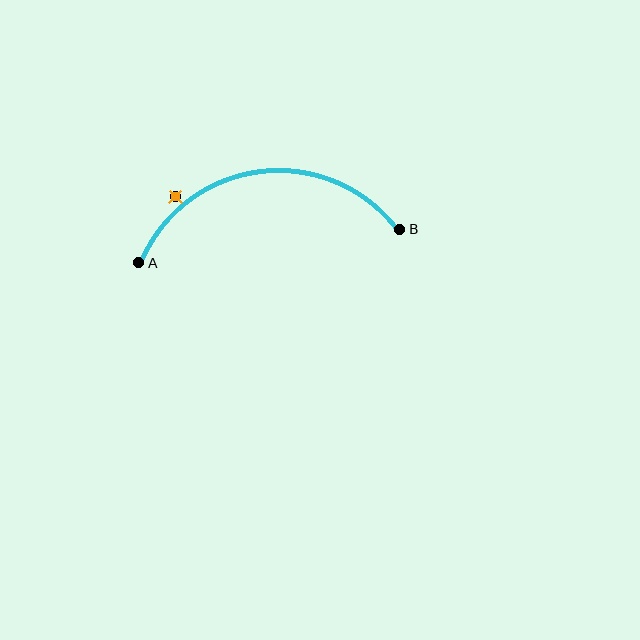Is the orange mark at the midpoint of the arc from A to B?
No — the orange mark does not lie on the arc at all. It sits slightly outside the curve.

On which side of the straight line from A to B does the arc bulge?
The arc bulges above the straight line connecting A and B.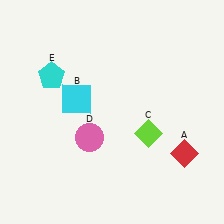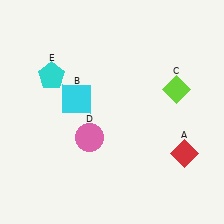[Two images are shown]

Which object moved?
The lime diamond (C) moved up.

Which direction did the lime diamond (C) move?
The lime diamond (C) moved up.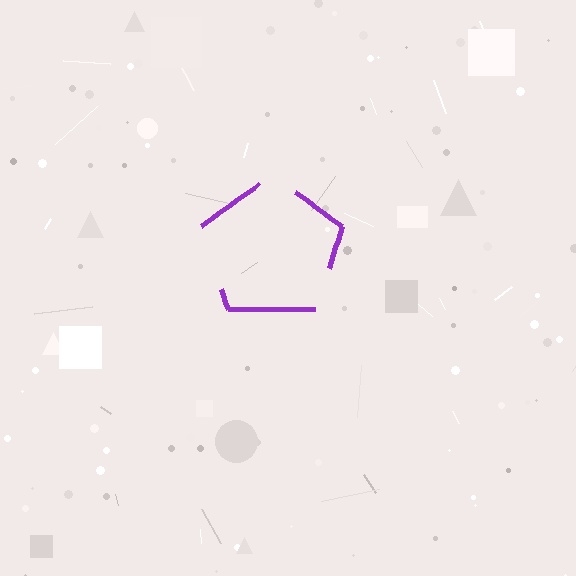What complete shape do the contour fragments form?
The contour fragments form a pentagon.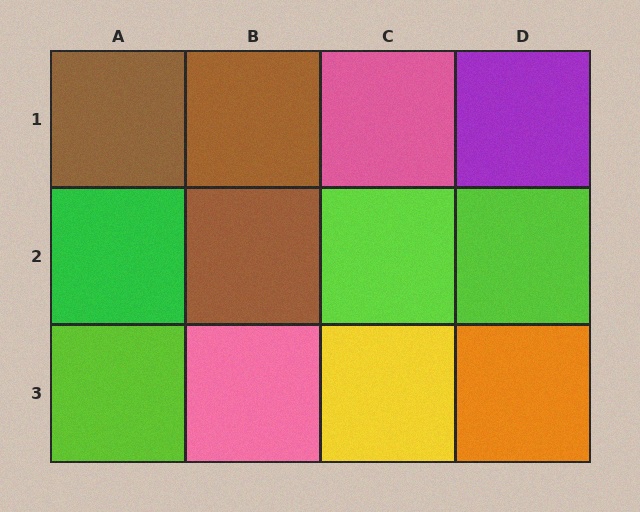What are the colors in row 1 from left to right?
Brown, brown, pink, purple.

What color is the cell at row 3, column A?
Lime.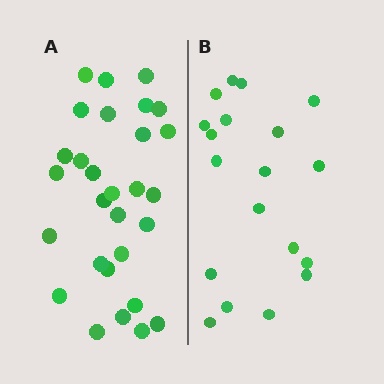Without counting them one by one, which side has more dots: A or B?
Region A (the left region) has more dots.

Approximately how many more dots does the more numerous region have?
Region A has roughly 10 or so more dots than region B.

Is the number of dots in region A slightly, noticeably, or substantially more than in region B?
Region A has substantially more. The ratio is roughly 1.5 to 1.